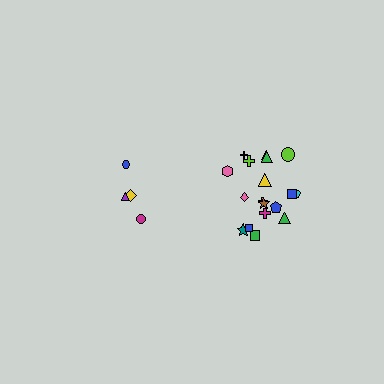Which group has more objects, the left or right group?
The right group.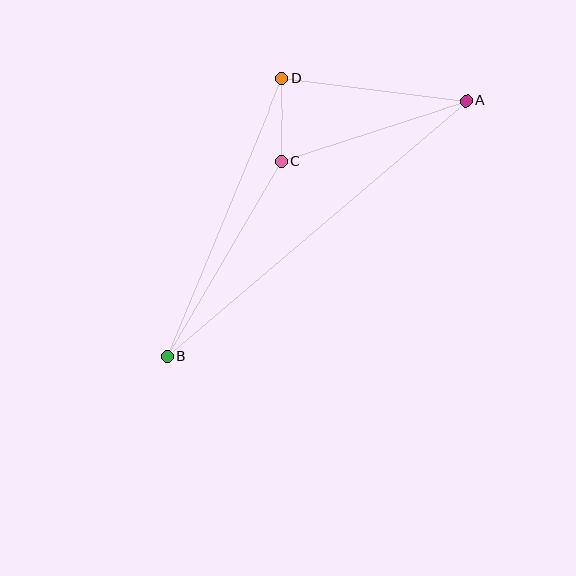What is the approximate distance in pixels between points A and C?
The distance between A and C is approximately 196 pixels.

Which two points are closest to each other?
Points C and D are closest to each other.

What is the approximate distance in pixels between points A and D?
The distance between A and D is approximately 186 pixels.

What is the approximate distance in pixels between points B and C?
The distance between B and C is approximately 226 pixels.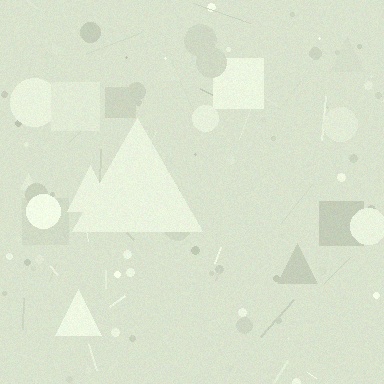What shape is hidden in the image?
A triangle is hidden in the image.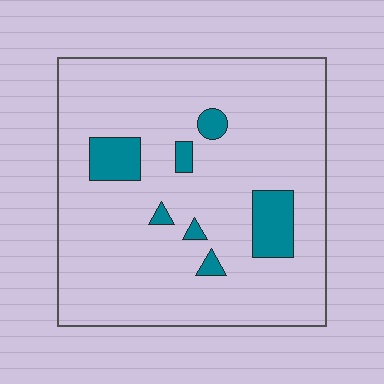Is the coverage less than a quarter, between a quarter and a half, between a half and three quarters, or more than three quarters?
Less than a quarter.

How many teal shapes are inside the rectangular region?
7.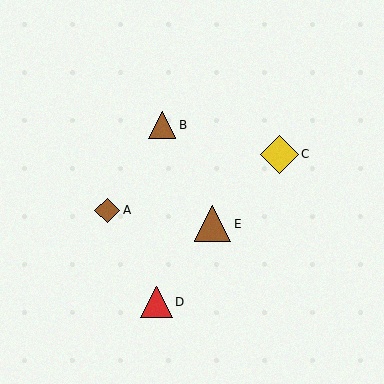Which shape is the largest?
The yellow diamond (labeled C) is the largest.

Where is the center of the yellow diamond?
The center of the yellow diamond is at (280, 154).